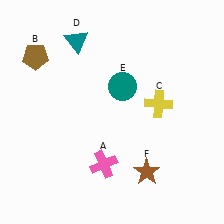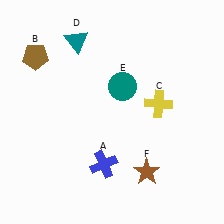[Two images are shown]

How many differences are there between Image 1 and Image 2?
There is 1 difference between the two images.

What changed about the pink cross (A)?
In Image 1, A is pink. In Image 2, it changed to blue.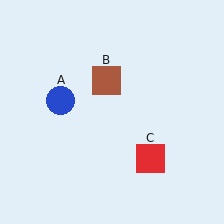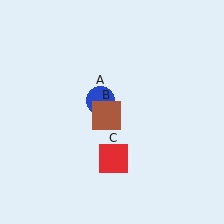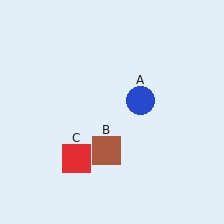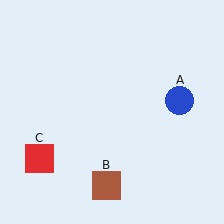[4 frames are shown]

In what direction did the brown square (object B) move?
The brown square (object B) moved down.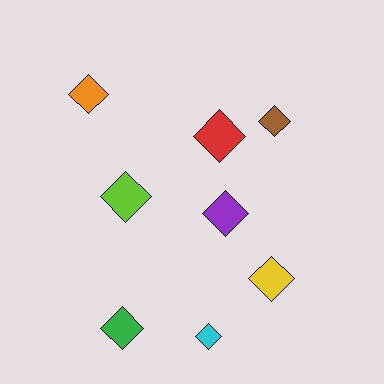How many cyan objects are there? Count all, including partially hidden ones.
There is 1 cyan object.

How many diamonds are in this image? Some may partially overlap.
There are 8 diamonds.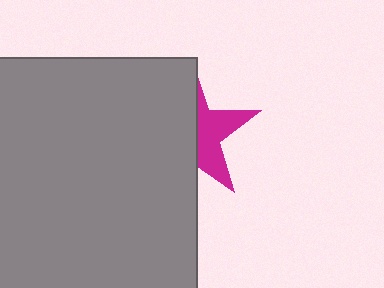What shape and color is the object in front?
The object in front is a gray rectangle.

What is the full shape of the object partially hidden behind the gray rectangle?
The partially hidden object is a magenta star.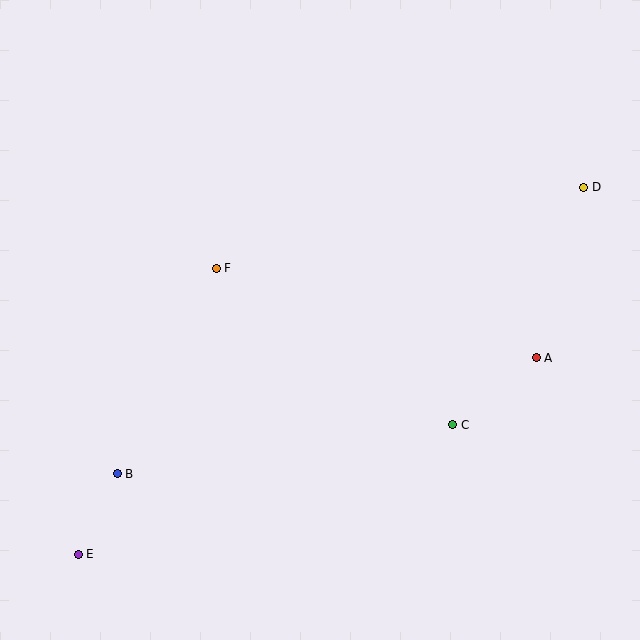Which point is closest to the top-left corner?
Point F is closest to the top-left corner.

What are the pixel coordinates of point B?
Point B is at (117, 474).